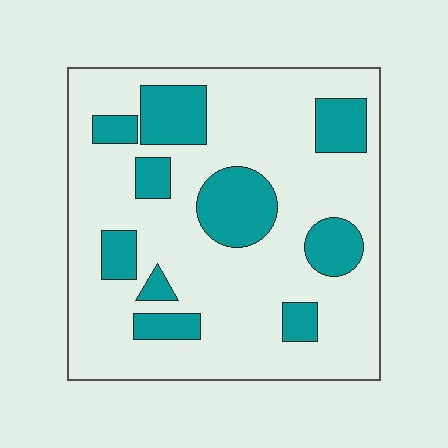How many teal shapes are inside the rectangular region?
10.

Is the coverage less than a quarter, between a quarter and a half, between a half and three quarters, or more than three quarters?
Less than a quarter.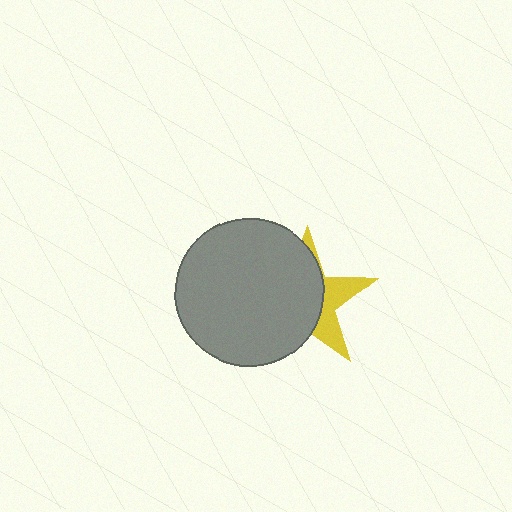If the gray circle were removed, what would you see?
You would see the complete yellow star.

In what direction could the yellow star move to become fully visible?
The yellow star could move right. That would shift it out from behind the gray circle entirely.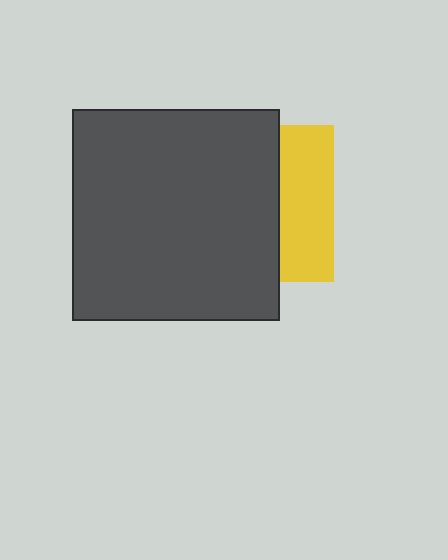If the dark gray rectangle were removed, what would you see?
You would see the complete yellow square.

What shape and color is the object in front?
The object in front is a dark gray rectangle.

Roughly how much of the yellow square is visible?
A small part of it is visible (roughly 34%).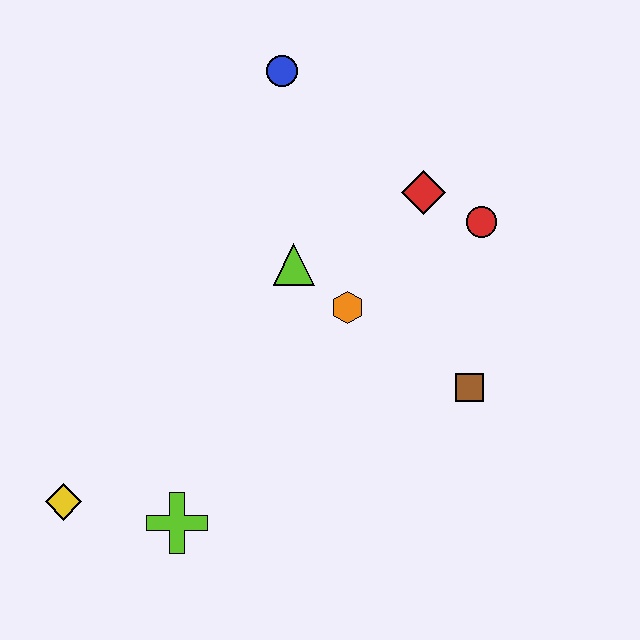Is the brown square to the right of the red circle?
No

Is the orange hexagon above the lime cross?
Yes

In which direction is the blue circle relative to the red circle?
The blue circle is to the left of the red circle.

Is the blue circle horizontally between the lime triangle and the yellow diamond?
Yes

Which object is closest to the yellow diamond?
The lime cross is closest to the yellow diamond.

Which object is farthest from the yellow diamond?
The red circle is farthest from the yellow diamond.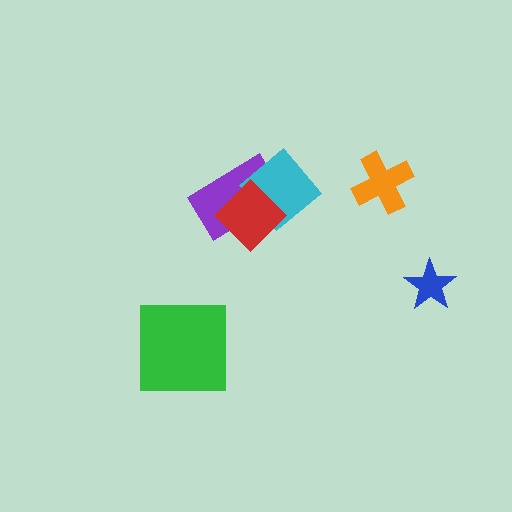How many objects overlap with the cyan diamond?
2 objects overlap with the cyan diamond.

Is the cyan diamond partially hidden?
Yes, it is partially covered by another shape.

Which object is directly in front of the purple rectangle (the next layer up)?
The cyan diamond is directly in front of the purple rectangle.